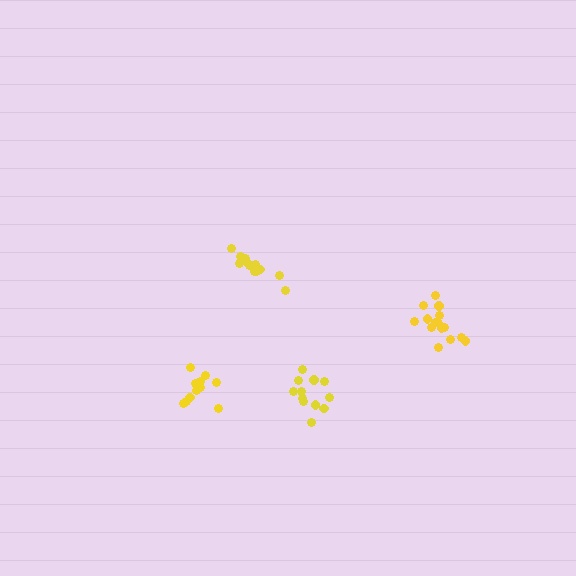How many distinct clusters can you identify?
There are 4 distinct clusters.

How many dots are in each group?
Group 1: 11 dots, Group 2: 12 dots, Group 3: 15 dots, Group 4: 12 dots (50 total).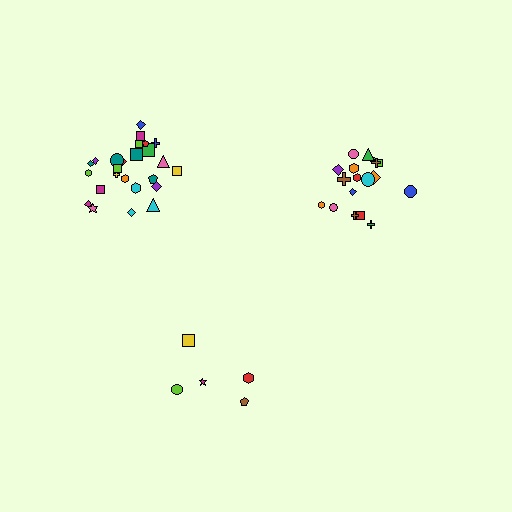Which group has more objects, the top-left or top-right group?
The top-left group.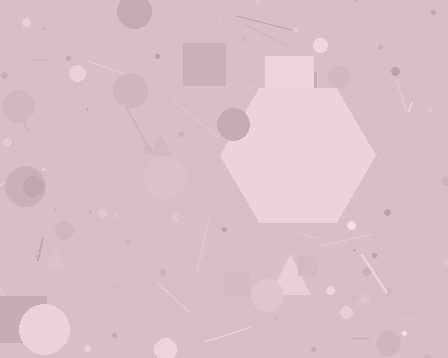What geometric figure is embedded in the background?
A hexagon is embedded in the background.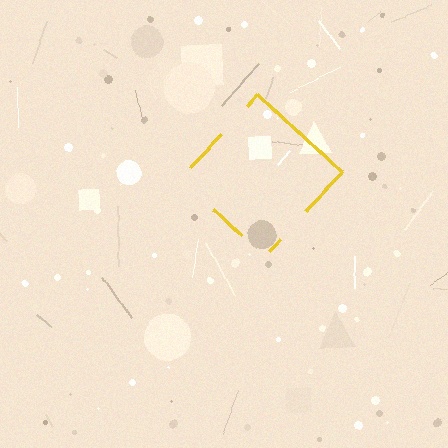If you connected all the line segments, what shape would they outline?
They would outline a diamond.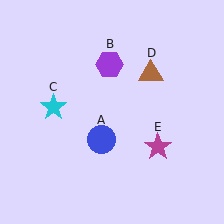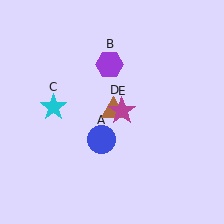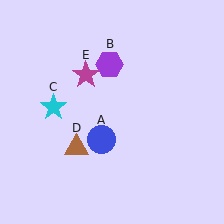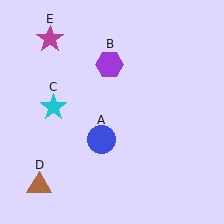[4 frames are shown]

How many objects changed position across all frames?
2 objects changed position: brown triangle (object D), magenta star (object E).